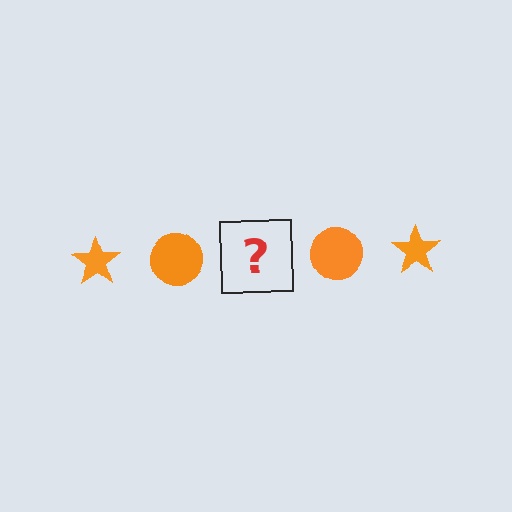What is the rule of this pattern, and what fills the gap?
The rule is that the pattern cycles through star, circle shapes in orange. The gap should be filled with an orange star.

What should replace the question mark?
The question mark should be replaced with an orange star.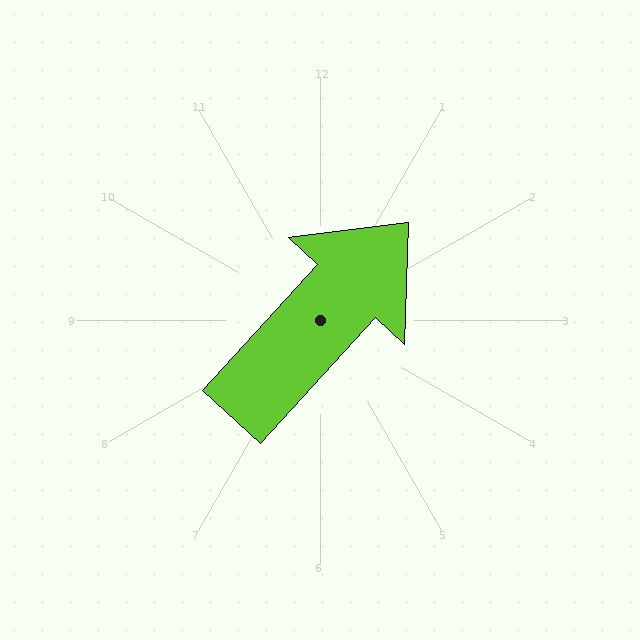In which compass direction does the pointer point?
Northeast.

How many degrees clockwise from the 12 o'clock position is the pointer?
Approximately 42 degrees.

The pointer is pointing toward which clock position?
Roughly 1 o'clock.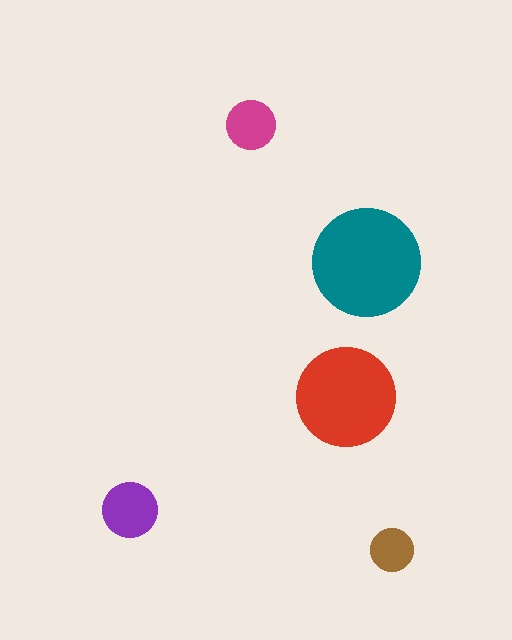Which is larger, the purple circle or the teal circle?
The teal one.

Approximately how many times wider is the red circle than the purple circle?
About 2 times wider.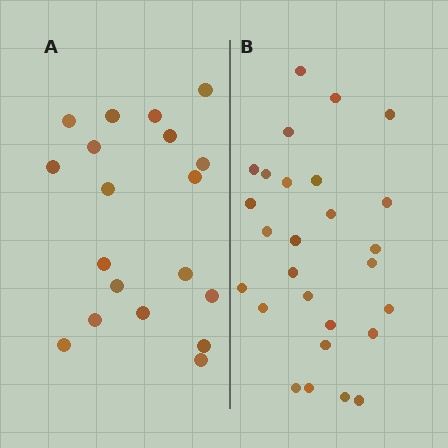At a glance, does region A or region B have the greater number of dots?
Region B (the right region) has more dots.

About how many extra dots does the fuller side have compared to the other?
Region B has roughly 8 or so more dots than region A.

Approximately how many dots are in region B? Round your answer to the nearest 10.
About 30 dots. (The exact count is 27, which rounds to 30.)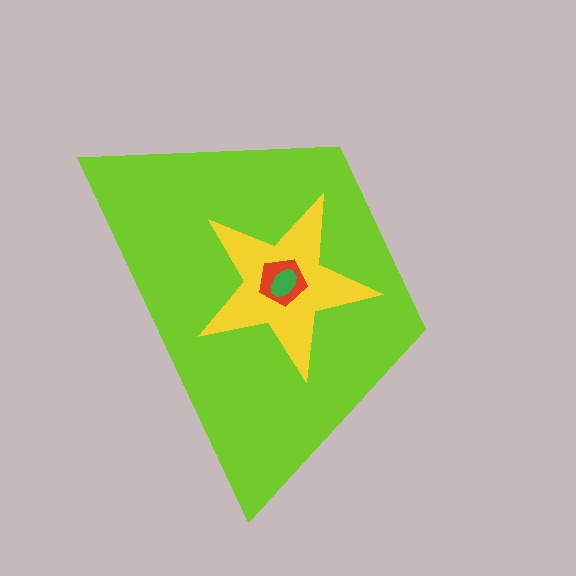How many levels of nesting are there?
4.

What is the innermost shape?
The green ellipse.